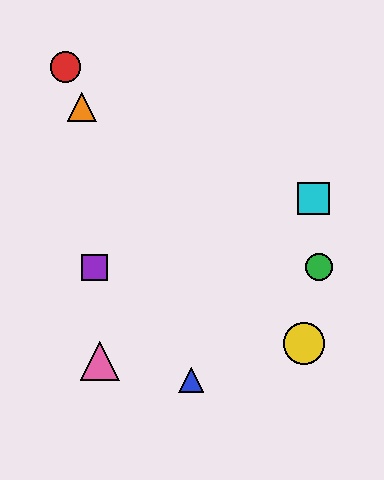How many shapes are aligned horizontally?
2 shapes (the green circle, the purple square) are aligned horizontally.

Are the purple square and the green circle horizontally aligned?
Yes, both are at y≈267.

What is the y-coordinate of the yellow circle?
The yellow circle is at y≈344.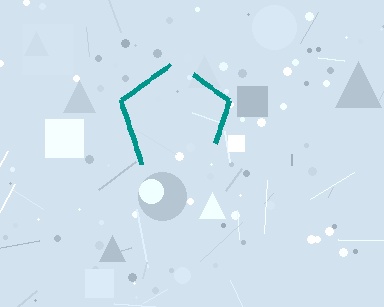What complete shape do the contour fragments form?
The contour fragments form a pentagon.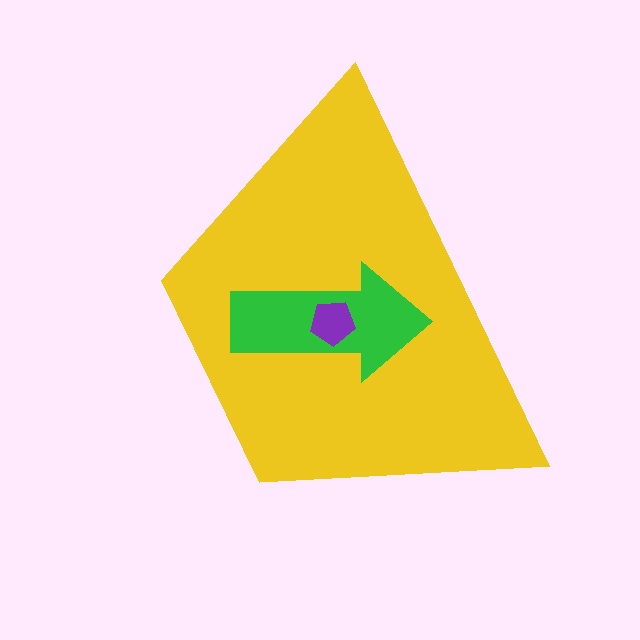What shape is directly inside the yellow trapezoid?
The green arrow.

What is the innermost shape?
The purple pentagon.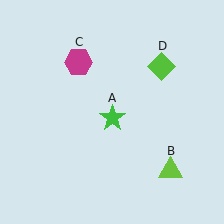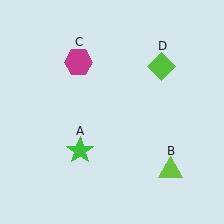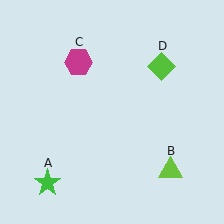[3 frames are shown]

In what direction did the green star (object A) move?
The green star (object A) moved down and to the left.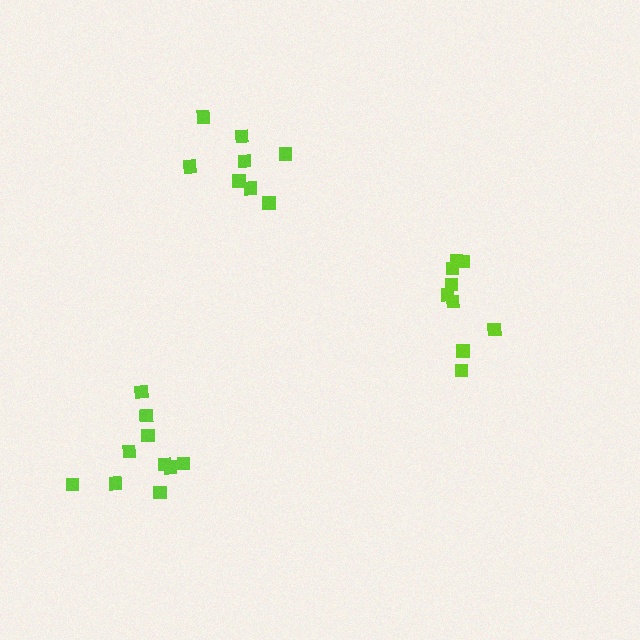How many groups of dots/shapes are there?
There are 3 groups.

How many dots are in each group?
Group 1: 9 dots, Group 2: 10 dots, Group 3: 8 dots (27 total).